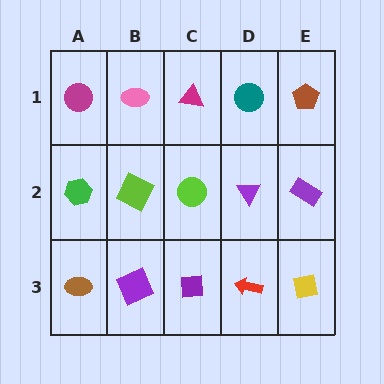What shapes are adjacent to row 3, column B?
A lime square (row 2, column B), a brown ellipse (row 3, column A), a purple square (row 3, column C).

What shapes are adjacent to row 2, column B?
A pink ellipse (row 1, column B), a purple square (row 3, column B), a green hexagon (row 2, column A), a lime circle (row 2, column C).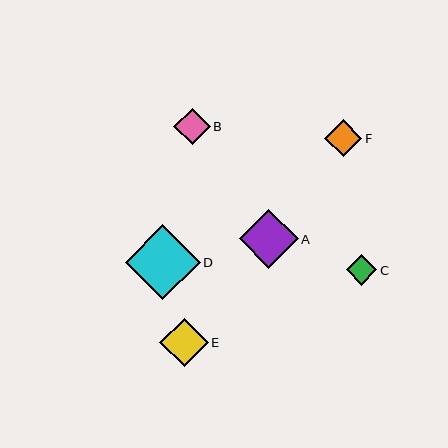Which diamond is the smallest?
Diamond C is the smallest with a size of approximately 30 pixels.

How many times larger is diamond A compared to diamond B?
Diamond A is approximately 1.6 times the size of diamond B.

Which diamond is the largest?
Diamond D is the largest with a size of approximately 75 pixels.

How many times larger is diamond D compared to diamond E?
Diamond D is approximately 1.6 times the size of diamond E.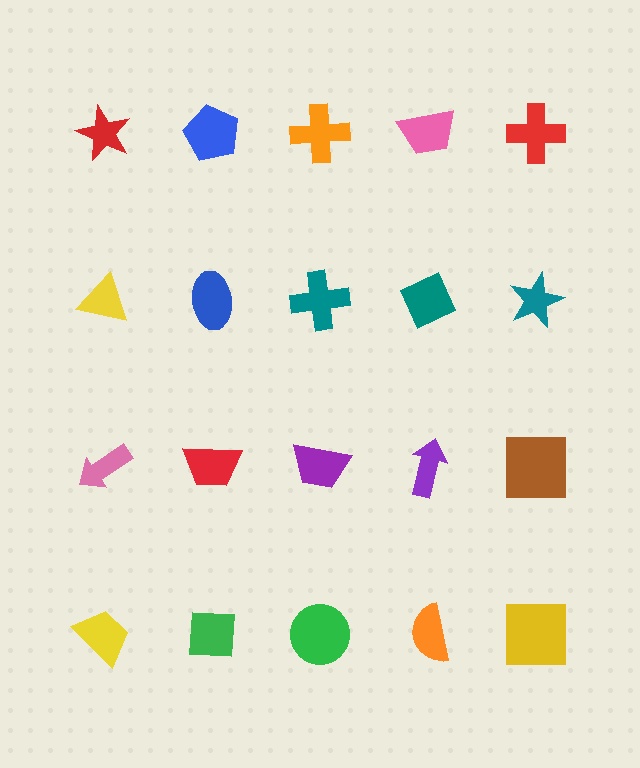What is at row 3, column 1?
A pink arrow.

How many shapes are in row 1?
5 shapes.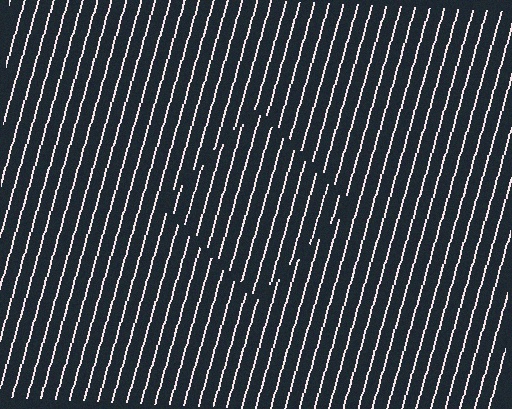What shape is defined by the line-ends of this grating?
An illusory square. The interior of the shape contains the same grating, shifted by half a period — the contour is defined by the phase discontinuity where line-ends from the inner and outer gratings abut.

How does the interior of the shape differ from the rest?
The interior of the shape contains the same grating, shifted by half a period — the contour is defined by the phase discontinuity where line-ends from the inner and outer gratings abut.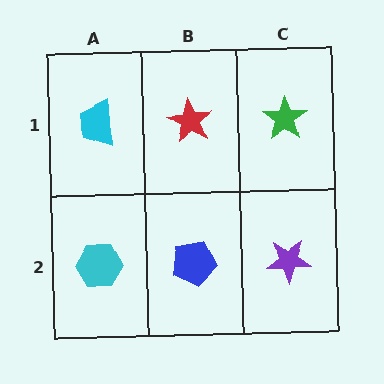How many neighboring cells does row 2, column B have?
3.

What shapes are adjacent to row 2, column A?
A cyan trapezoid (row 1, column A), a blue pentagon (row 2, column B).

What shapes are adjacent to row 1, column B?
A blue pentagon (row 2, column B), a cyan trapezoid (row 1, column A), a green star (row 1, column C).